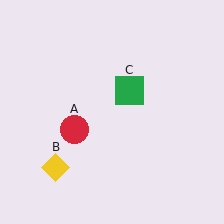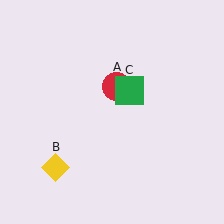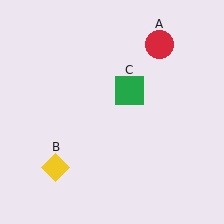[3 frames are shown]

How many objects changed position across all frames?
1 object changed position: red circle (object A).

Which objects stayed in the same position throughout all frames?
Yellow diamond (object B) and green square (object C) remained stationary.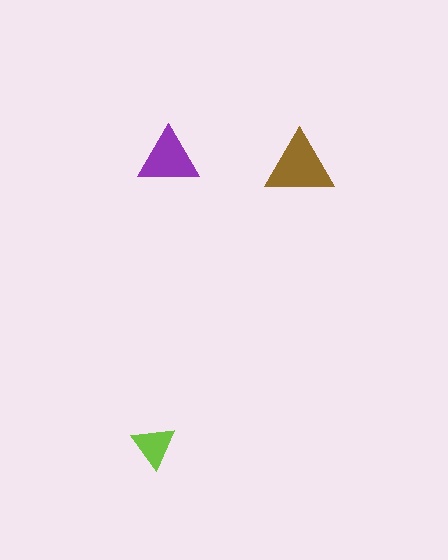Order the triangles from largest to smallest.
the brown one, the purple one, the lime one.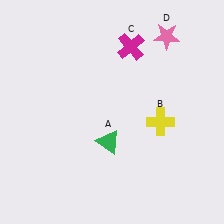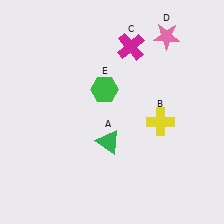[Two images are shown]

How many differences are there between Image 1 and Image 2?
There is 1 difference between the two images.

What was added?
A green hexagon (E) was added in Image 2.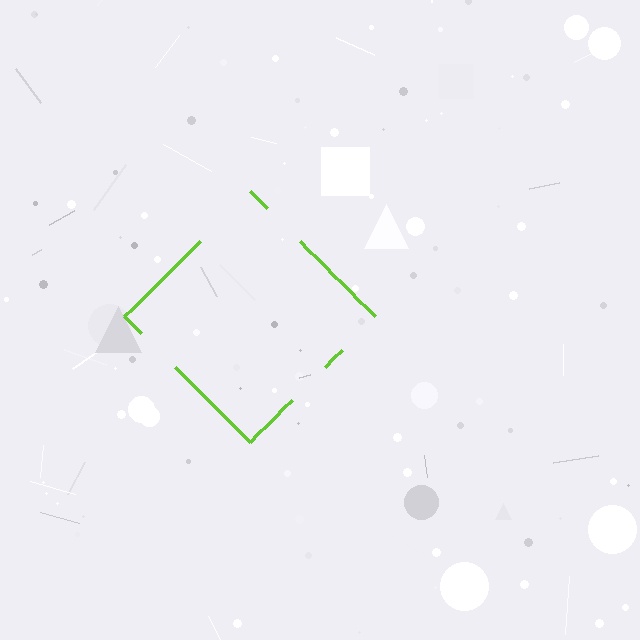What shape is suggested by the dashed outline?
The dashed outline suggests a diamond.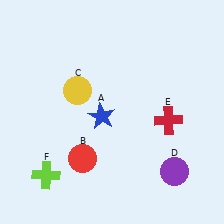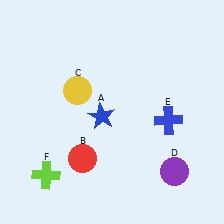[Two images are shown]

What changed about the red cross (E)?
In Image 1, E is red. In Image 2, it changed to blue.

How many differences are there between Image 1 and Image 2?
There is 1 difference between the two images.